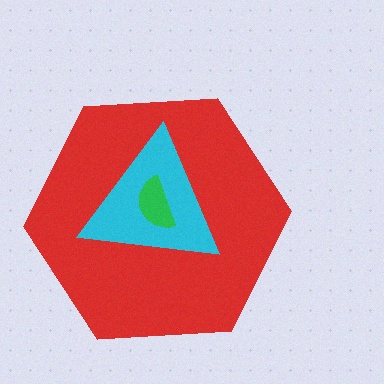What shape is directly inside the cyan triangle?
The green semicircle.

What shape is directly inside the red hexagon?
The cyan triangle.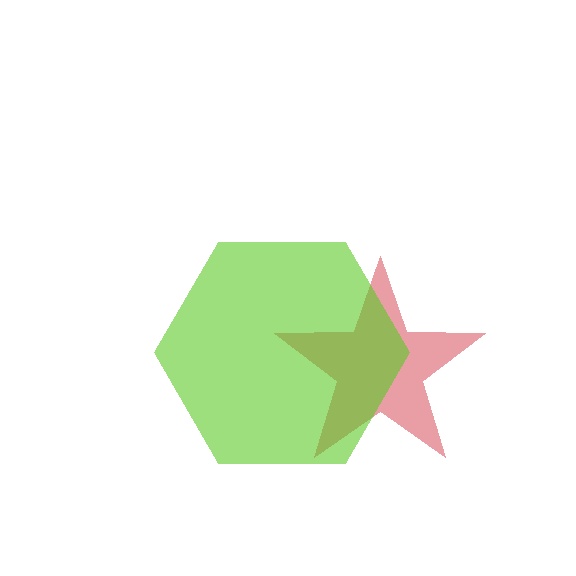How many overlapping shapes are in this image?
There are 2 overlapping shapes in the image.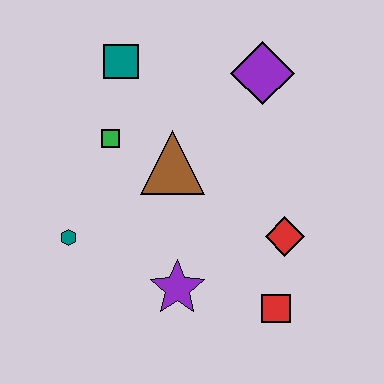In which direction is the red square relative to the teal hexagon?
The red square is to the right of the teal hexagon.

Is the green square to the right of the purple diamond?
No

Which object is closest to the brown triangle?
The green square is closest to the brown triangle.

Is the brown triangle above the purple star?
Yes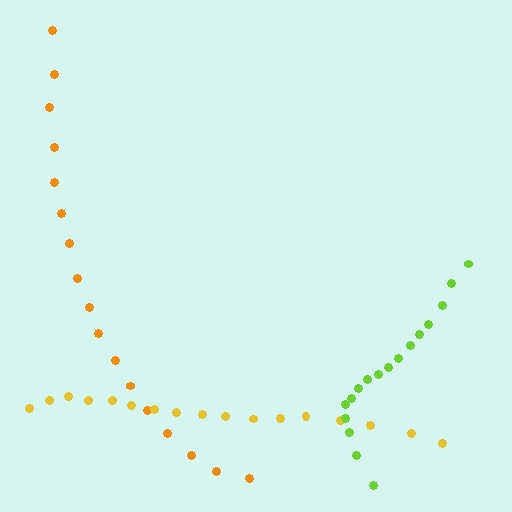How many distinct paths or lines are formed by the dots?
There are 3 distinct paths.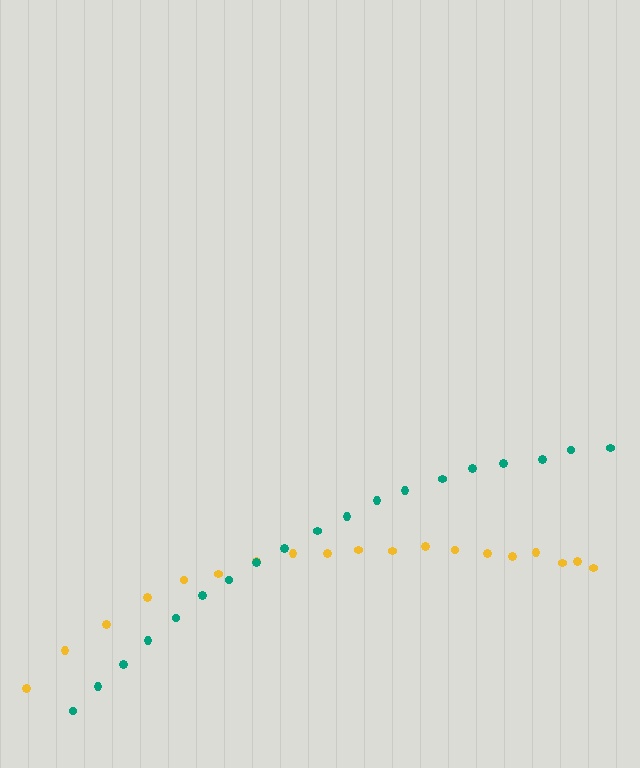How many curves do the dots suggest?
There are 2 distinct paths.